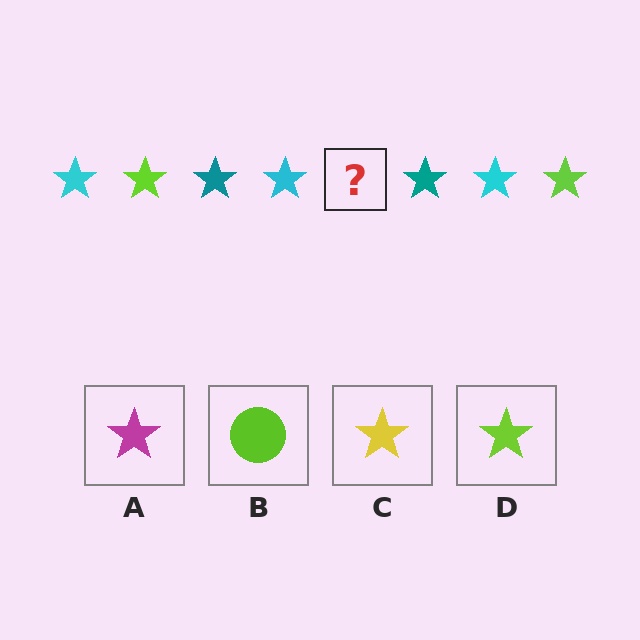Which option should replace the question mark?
Option D.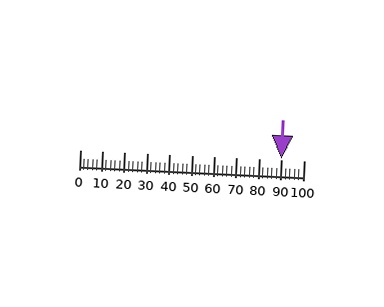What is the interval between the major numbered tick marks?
The major tick marks are spaced 10 units apart.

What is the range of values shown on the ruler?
The ruler shows values from 0 to 100.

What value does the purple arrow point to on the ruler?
The purple arrow points to approximately 90.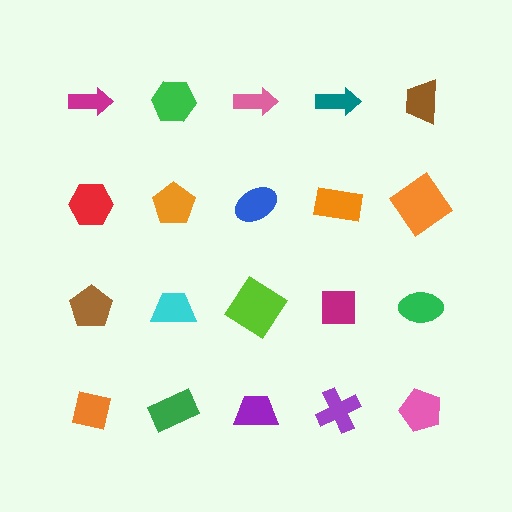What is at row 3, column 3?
A lime diamond.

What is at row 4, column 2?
A green rectangle.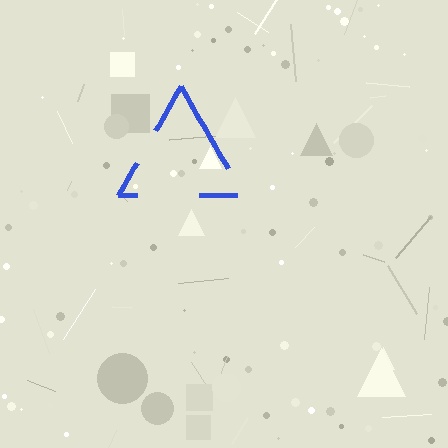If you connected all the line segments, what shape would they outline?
They would outline a triangle.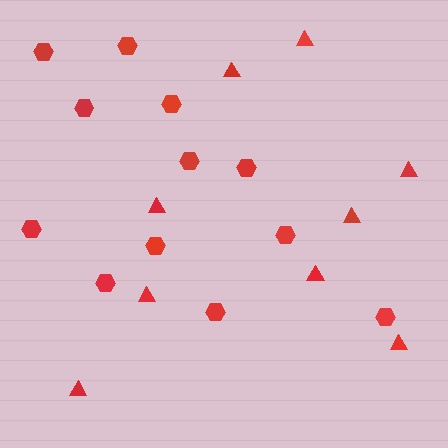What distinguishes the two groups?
There are 2 groups: one group of triangles (9) and one group of hexagons (12).